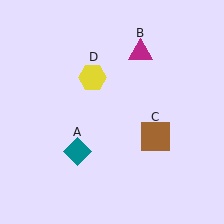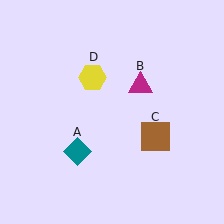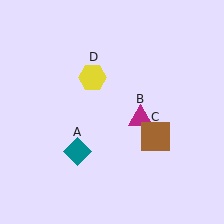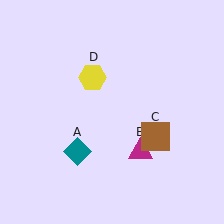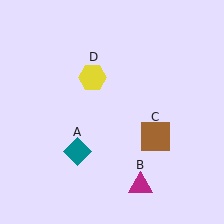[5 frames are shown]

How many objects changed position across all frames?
1 object changed position: magenta triangle (object B).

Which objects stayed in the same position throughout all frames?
Teal diamond (object A) and brown square (object C) and yellow hexagon (object D) remained stationary.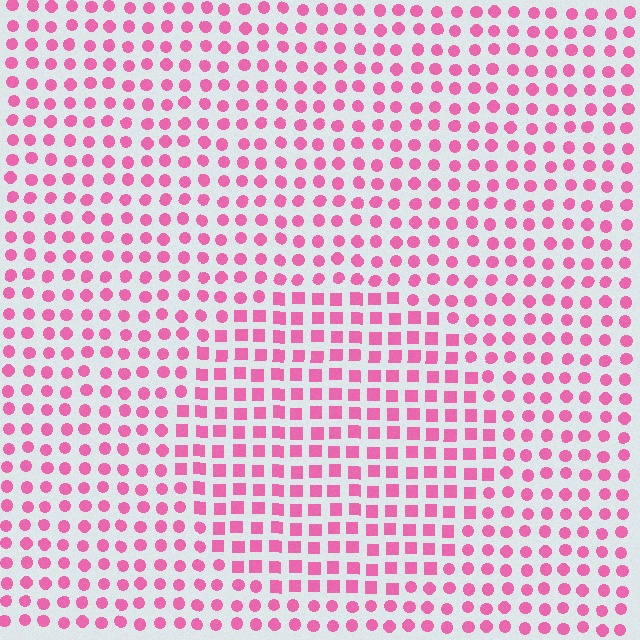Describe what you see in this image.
The image is filled with small pink elements arranged in a uniform grid. A circle-shaped region contains squares, while the surrounding area contains circles. The boundary is defined purely by the change in element shape.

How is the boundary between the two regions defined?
The boundary is defined by a change in element shape: squares inside vs. circles outside. All elements share the same color and spacing.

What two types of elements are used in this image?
The image uses squares inside the circle region and circles outside it.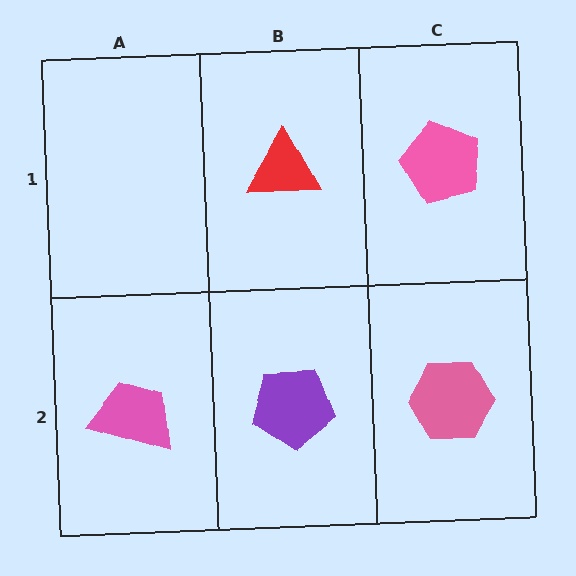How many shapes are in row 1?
2 shapes.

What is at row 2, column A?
A pink trapezoid.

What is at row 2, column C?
A pink hexagon.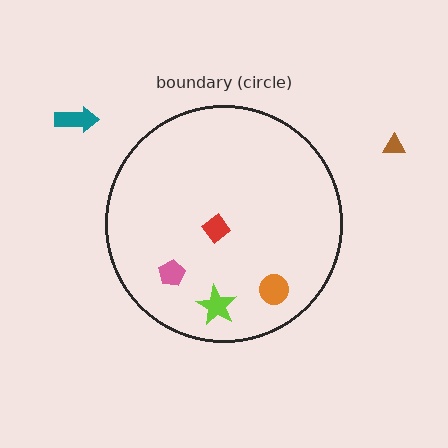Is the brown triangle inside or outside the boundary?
Outside.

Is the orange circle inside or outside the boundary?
Inside.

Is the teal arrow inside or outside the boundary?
Outside.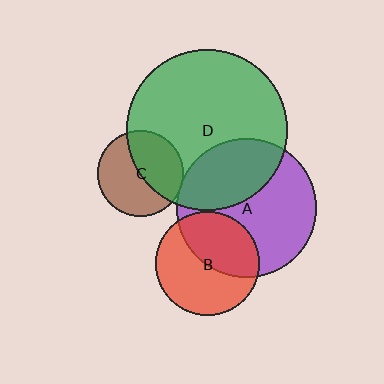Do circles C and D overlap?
Yes.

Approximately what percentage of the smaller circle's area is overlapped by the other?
Approximately 45%.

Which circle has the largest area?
Circle D (green).